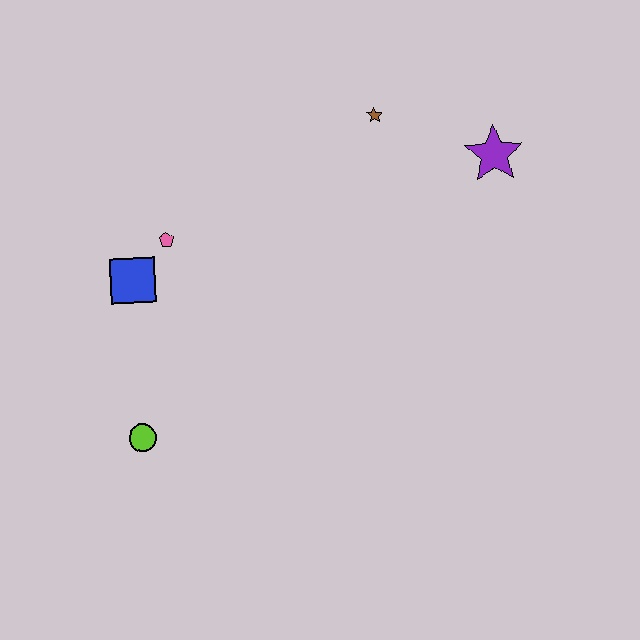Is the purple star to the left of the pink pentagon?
No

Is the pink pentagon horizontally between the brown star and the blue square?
Yes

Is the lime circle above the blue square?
No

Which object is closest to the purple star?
The brown star is closest to the purple star.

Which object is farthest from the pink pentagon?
The purple star is farthest from the pink pentagon.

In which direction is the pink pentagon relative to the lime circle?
The pink pentagon is above the lime circle.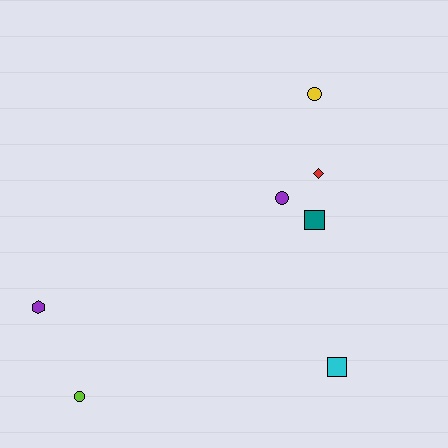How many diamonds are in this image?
There is 1 diamond.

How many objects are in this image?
There are 7 objects.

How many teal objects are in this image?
There is 1 teal object.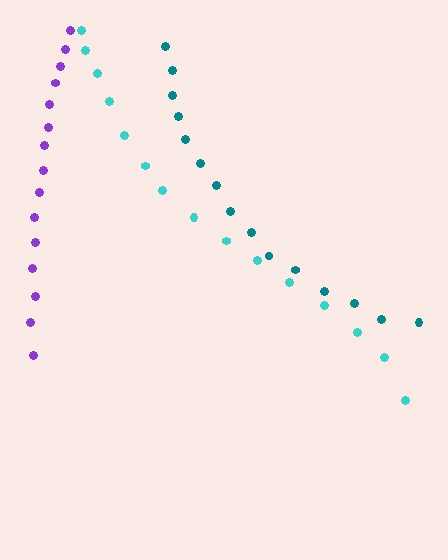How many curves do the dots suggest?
There are 3 distinct paths.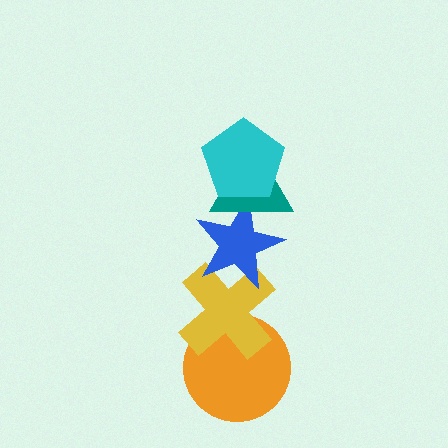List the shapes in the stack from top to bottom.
From top to bottom: the cyan pentagon, the teal triangle, the blue star, the yellow cross, the orange circle.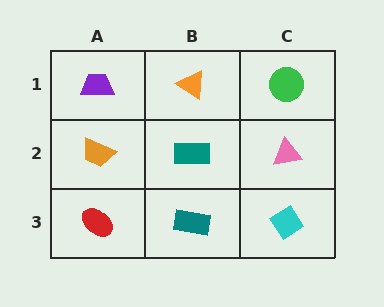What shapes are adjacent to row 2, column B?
An orange triangle (row 1, column B), a teal rectangle (row 3, column B), an orange trapezoid (row 2, column A), a pink triangle (row 2, column C).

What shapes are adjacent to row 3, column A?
An orange trapezoid (row 2, column A), a teal rectangle (row 3, column B).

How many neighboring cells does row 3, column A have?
2.